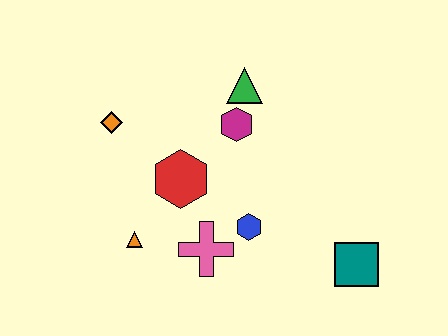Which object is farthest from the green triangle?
The teal square is farthest from the green triangle.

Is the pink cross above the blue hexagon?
No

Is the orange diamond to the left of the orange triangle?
Yes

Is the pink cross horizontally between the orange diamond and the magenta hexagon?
Yes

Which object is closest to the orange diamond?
The red hexagon is closest to the orange diamond.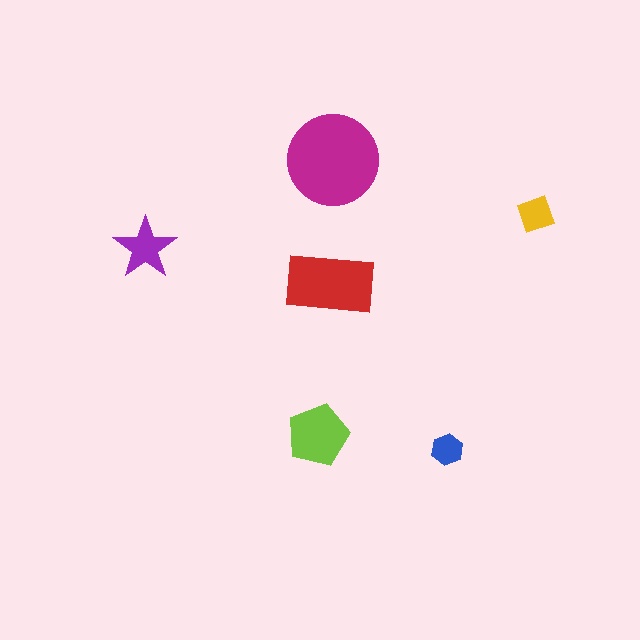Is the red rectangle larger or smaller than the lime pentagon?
Larger.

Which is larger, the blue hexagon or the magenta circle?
The magenta circle.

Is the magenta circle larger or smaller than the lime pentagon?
Larger.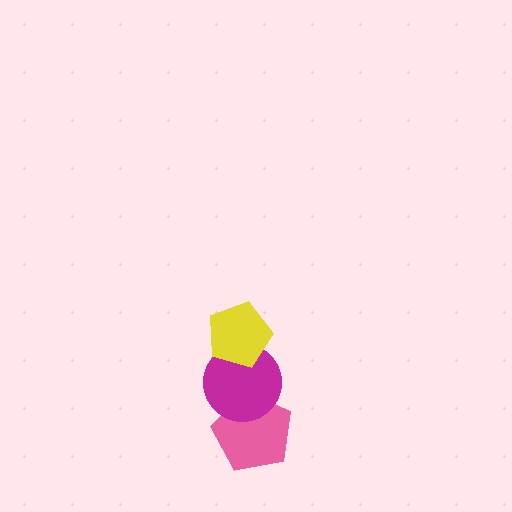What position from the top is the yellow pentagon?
The yellow pentagon is 1st from the top.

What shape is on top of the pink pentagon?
The magenta circle is on top of the pink pentagon.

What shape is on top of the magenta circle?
The yellow pentagon is on top of the magenta circle.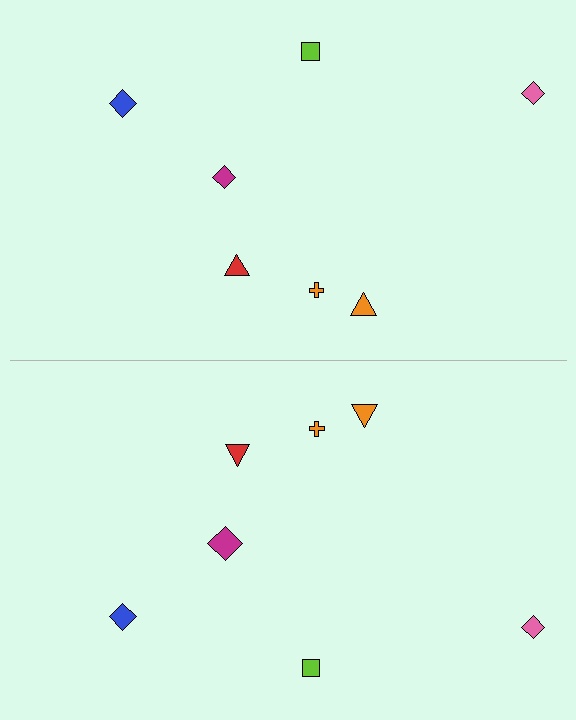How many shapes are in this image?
There are 14 shapes in this image.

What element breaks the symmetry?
The magenta diamond on the bottom side has a different size than its mirror counterpart.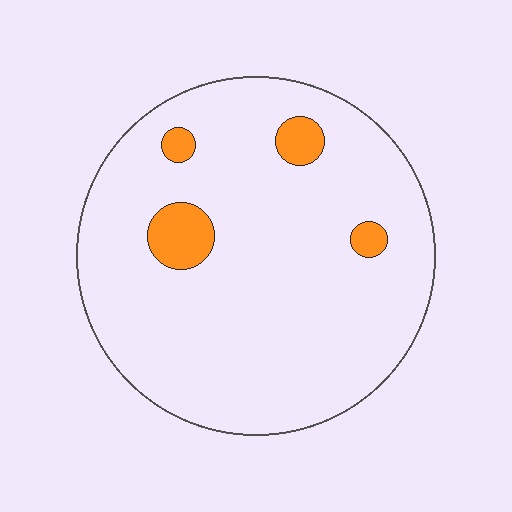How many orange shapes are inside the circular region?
4.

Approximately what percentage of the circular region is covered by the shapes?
Approximately 10%.